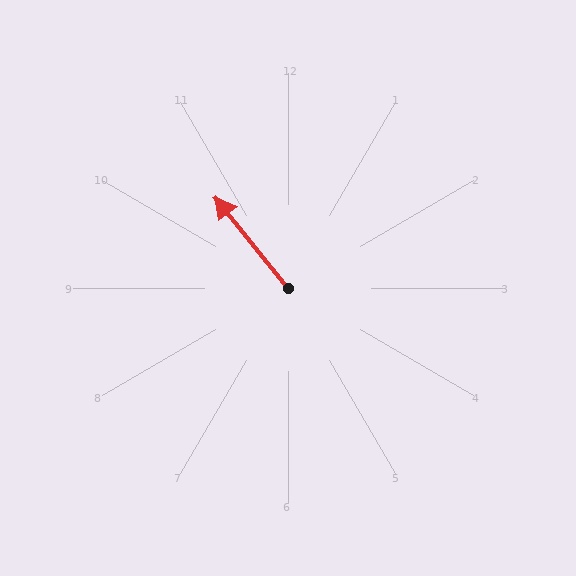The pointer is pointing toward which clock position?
Roughly 11 o'clock.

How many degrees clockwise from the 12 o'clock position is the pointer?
Approximately 321 degrees.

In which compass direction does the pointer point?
Northwest.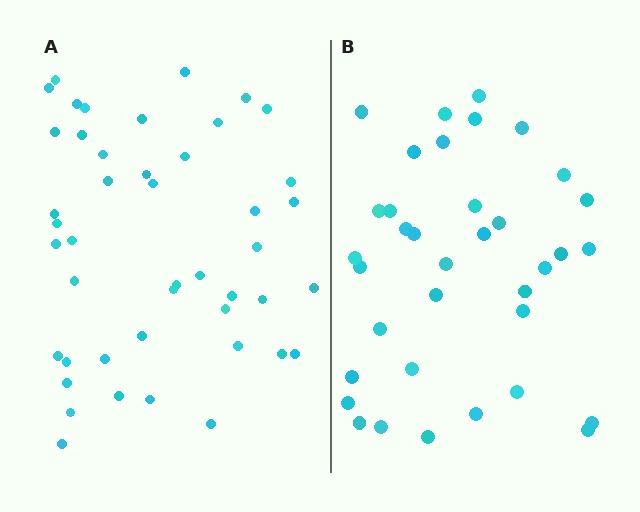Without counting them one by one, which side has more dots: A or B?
Region A (the left region) has more dots.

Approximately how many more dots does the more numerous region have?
Region A has roughly 8 or so more dots than region B.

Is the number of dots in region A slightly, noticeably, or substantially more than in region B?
Region A has noticeably more, but not dramatically so. The ratio is roughly 1.2 to 1.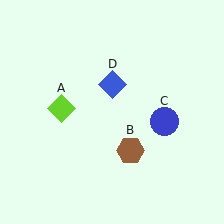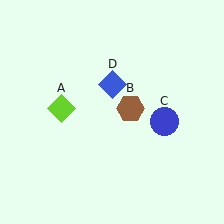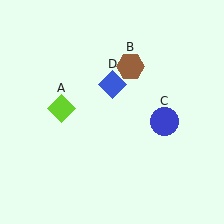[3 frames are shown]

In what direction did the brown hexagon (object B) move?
The brown hexagon (object B) moved up.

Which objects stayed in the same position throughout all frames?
Lime diamond (object A) and blue circle (object C) and blue diamond (object D) remained stationary.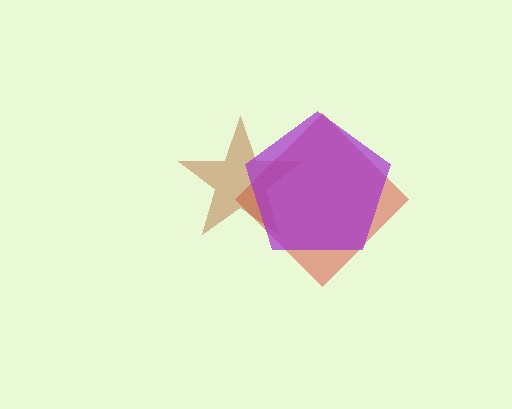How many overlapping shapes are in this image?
There are 3 overlapping shapes in the image.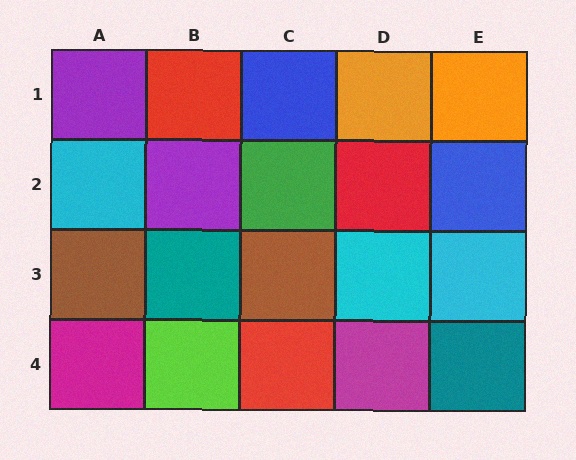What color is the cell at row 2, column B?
Purple.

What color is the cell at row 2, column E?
Blue.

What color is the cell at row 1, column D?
Orange.